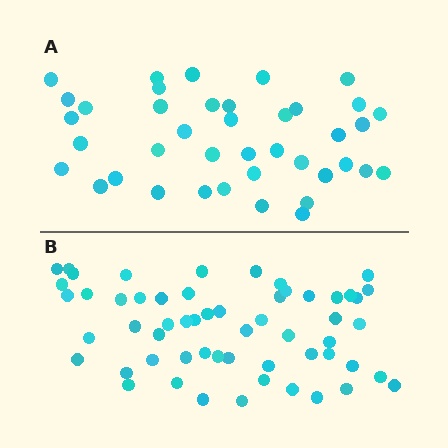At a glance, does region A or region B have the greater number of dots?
Region B (the bottom region) has more dots.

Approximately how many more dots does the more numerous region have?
Region B has approximately 15 more dots than region A.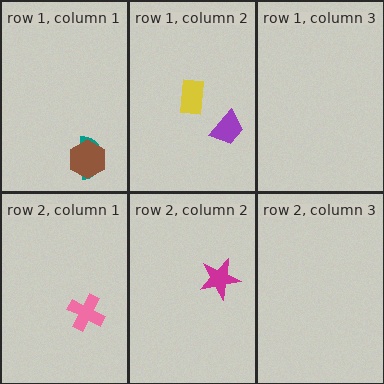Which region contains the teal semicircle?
The row 1, column 1 region.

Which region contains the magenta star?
The row 2, column 2 region.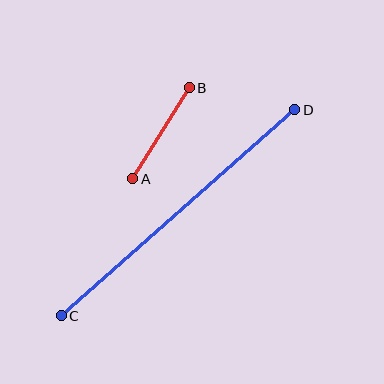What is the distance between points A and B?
The distance is approximately 107 pixels.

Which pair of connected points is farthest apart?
Points C and D are farthest apart.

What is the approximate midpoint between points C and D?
The midpoint is at approximately (178, 213) pixels.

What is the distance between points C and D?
The distance is approximately 311 pixels.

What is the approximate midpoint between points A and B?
The midpoint is at approximately (161, 133) pixels.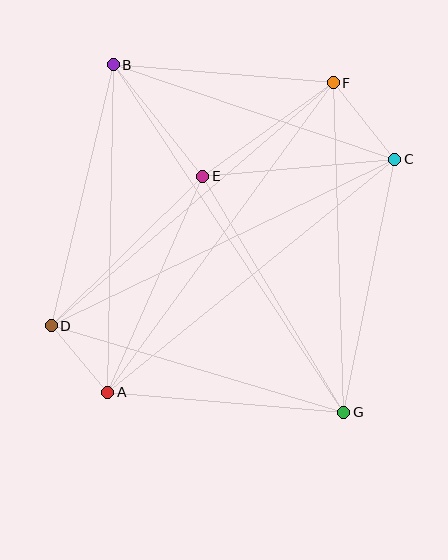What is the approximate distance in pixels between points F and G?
The distance between F and G is approximately 330 pixels.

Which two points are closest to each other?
Points A and D are closest to each other.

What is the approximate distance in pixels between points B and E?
The distance between B and E is approximately 143 pixels.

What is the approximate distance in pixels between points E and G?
The distance between E and G is approximately 275 pixels.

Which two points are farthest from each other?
Points B and G are farthest from each other.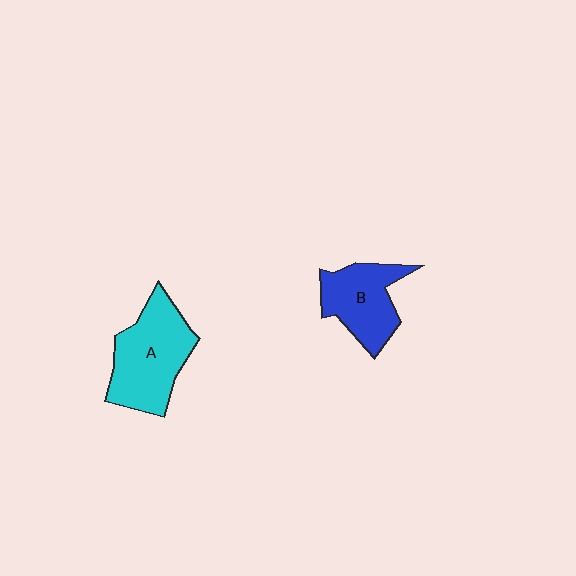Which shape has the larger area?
Shape A (cyan).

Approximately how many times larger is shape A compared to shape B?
Approximately 1.3 times.